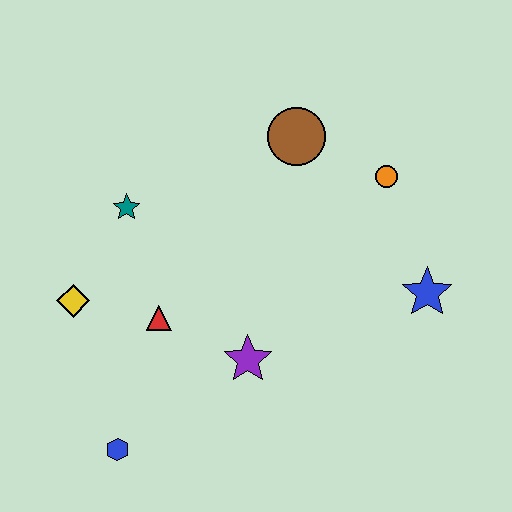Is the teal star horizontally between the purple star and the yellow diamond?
Yes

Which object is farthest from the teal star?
The blue star is farthest from the teal star.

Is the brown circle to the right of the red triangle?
Yes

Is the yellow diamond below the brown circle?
Yes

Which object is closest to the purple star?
The red triangle is closest to the purple star.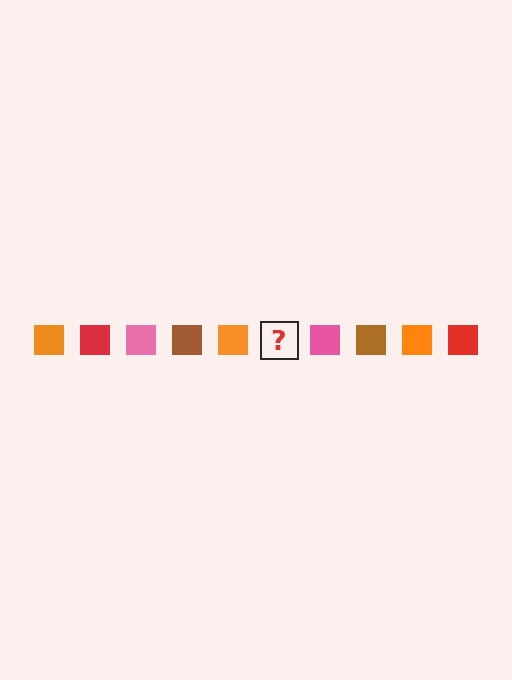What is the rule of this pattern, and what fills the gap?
The rule is that the pattern cycles through orange, red, pink, brown squares. The gap should be filled with a red square.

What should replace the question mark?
The question mark should be replaced with a red square.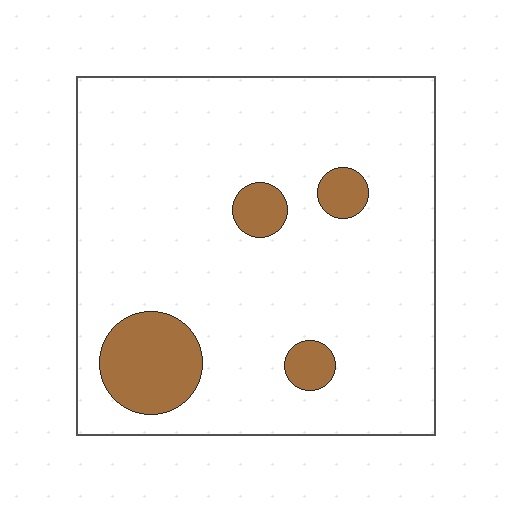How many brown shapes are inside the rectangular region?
4.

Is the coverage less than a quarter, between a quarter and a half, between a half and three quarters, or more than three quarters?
Less than a quarter.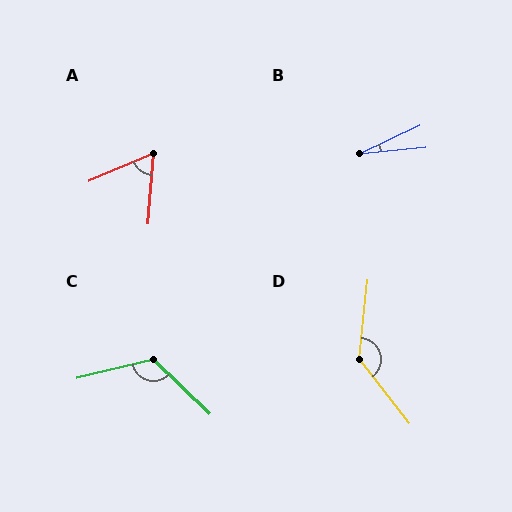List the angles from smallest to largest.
B (19°), A (62°), C (123°), D (136°).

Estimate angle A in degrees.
Approximately 62 degrees.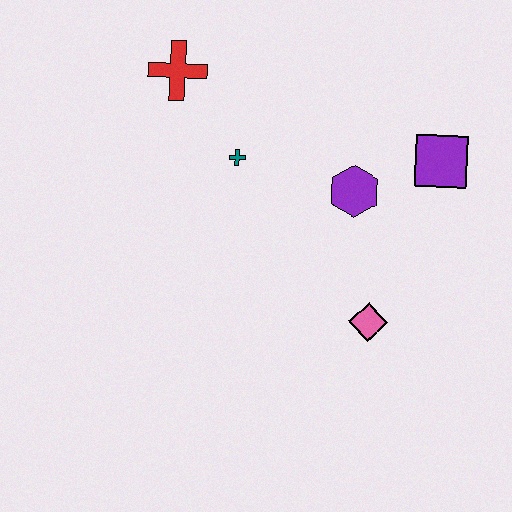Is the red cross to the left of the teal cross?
Yes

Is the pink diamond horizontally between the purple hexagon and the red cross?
No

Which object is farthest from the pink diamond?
The red cross is farthest from the pink diamond.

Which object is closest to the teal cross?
The red cross is closest to the teal cross.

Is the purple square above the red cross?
No